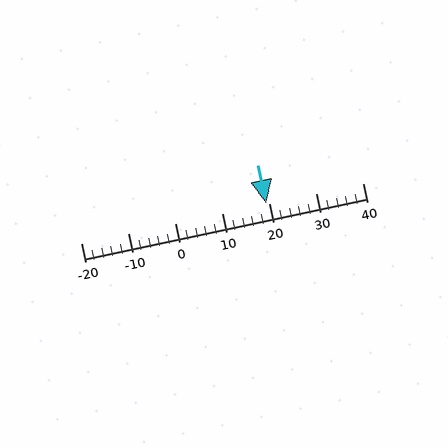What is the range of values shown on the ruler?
The ruler shows values from -20 to 40.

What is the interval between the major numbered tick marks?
The major tick marks are spaced 10 units apart.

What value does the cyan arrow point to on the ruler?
The cyan arrow points to approximately 20.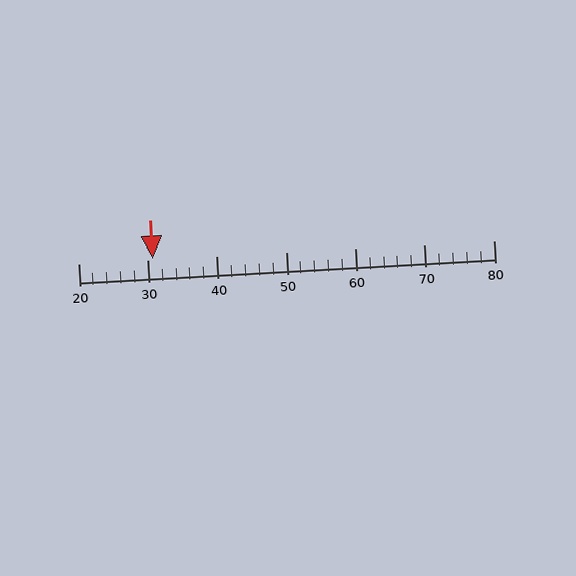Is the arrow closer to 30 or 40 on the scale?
The arrow is closer to 30.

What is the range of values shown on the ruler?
The ruler shows values from 20 to 80.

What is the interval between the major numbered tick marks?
The major tick marks are spaced 10 units apart.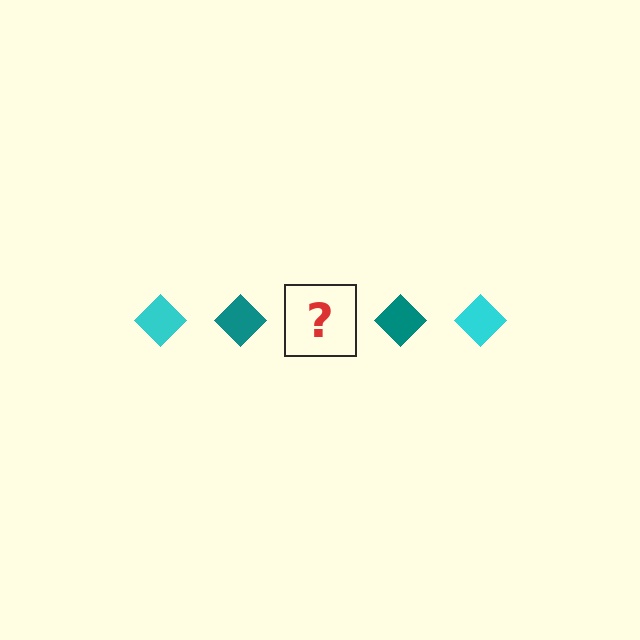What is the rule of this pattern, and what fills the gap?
The rule is that the pattern cycles through cyan, teal diamonds. The gap should be filled with a cyan diamond.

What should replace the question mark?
The question mark should be replaced with a cyan diamond.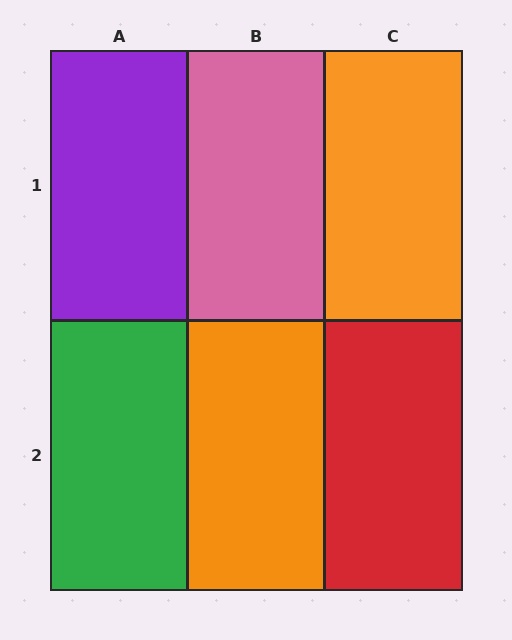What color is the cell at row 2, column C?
Red.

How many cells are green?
1 cell is green.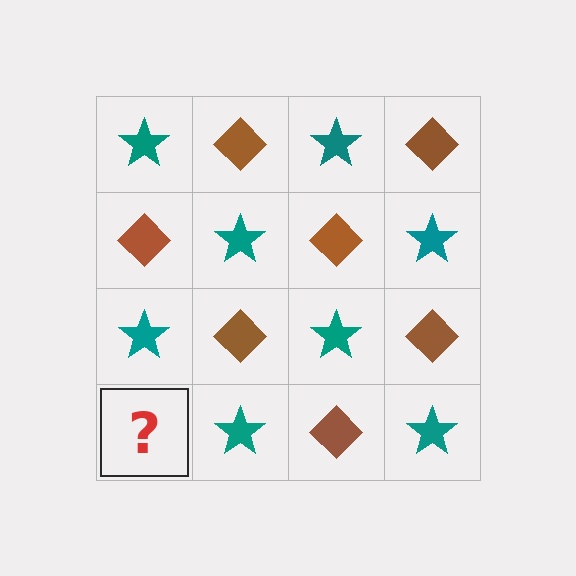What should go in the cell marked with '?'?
The missing cell should contain a brown diamond.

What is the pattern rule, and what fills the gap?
The rule is that it alternates teal star and brown diamond in a checkerboard pattern. The gap should be filled with a brown diamond.